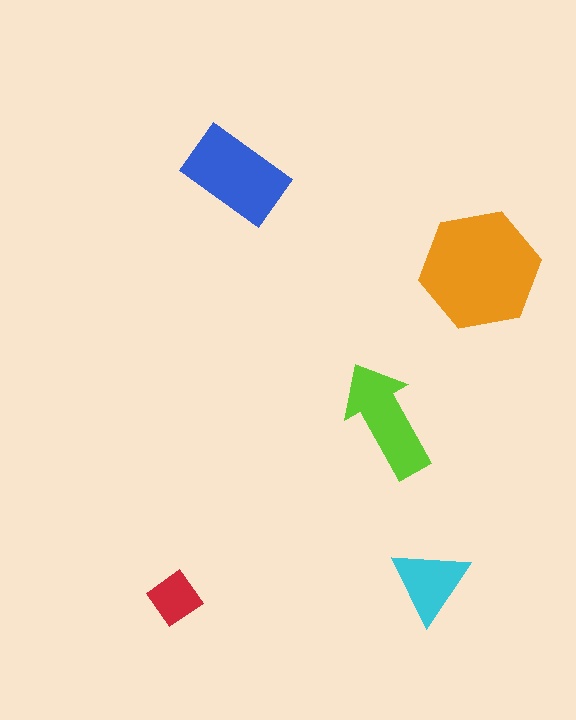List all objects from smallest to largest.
The red diamond, the cyan triangle, the lime arrow, the blue rectangle, the orange hexagon.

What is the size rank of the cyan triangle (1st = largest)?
4th.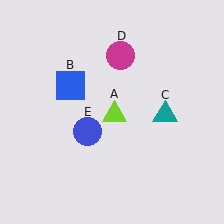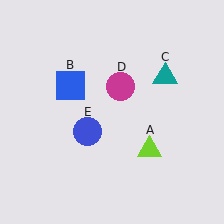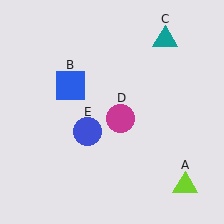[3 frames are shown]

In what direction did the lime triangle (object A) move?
The lime triangle (object A) moved down and to the right.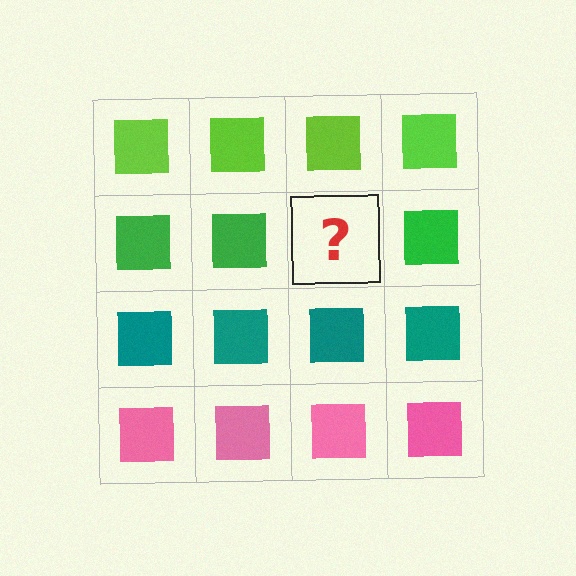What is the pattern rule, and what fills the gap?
The rule is that each row has a consistent color. The gap should be filled with a green square.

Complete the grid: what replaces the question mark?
The question mark should be replaced with a green square.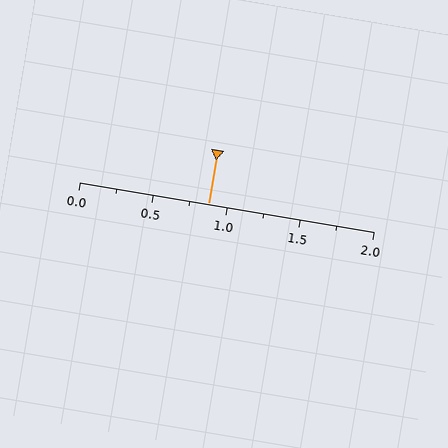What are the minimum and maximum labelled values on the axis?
The axis runs from 0.0 to 2.0.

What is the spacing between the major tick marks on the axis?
The major ticks are spaced 0.5 apart.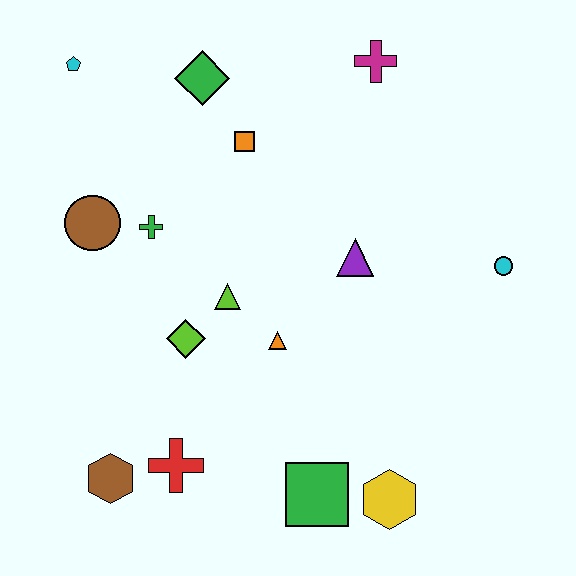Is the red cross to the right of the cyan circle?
No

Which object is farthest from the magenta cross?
The brown hexagon is farthest from the magenta cross.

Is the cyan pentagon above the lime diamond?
Yes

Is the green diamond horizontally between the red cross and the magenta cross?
Yes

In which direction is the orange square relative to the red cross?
The orange square is above the red cross.